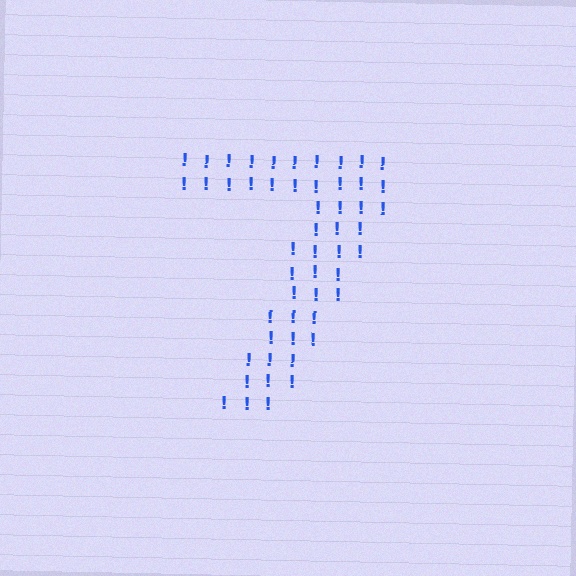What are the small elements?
The small elements are exclamation marks.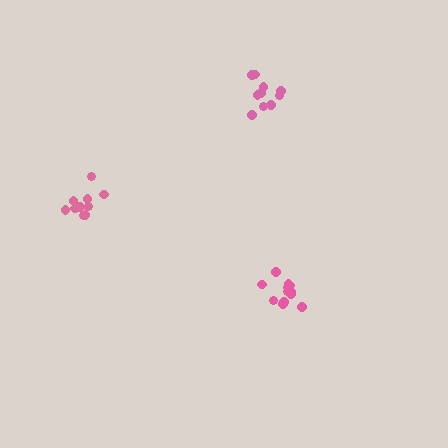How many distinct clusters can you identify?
There are 3 distinct clusters.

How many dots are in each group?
Group 1: 13 dots, Group 2: 10 dots, Group 3: 10 dots (33 total).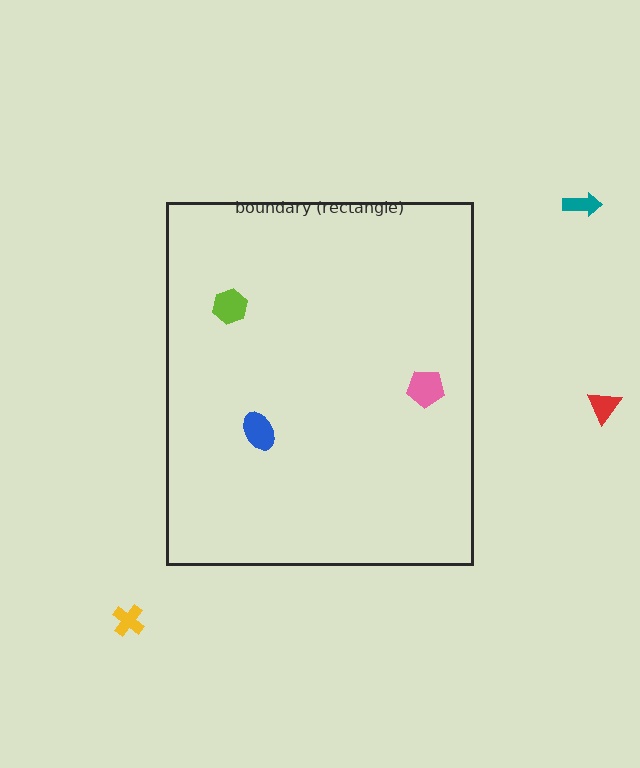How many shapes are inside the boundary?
3 inside, 3 outside.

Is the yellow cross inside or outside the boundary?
Outside.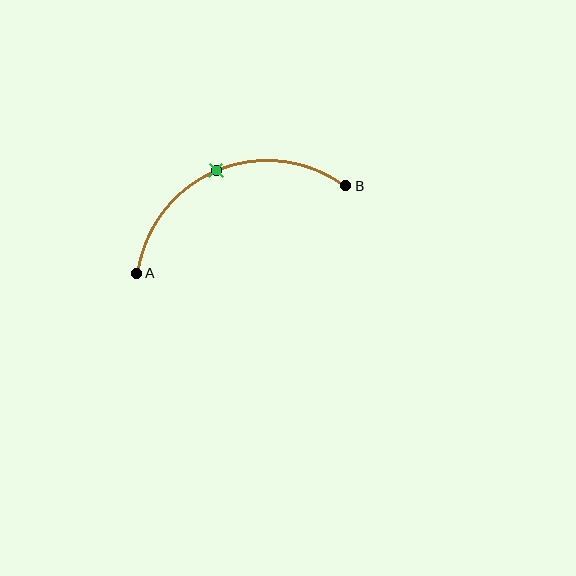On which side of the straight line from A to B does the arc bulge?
The arc bulges above the straight line connecting A and B.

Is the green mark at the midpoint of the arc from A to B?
Yes. The green mark lies on the arc at equal arc-length from both A and B — it is the arc midpoint.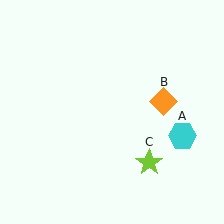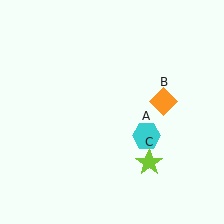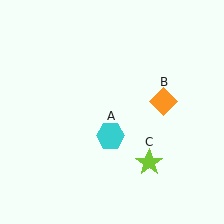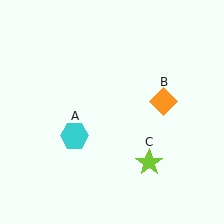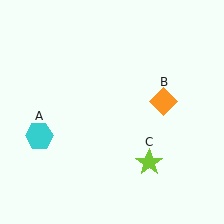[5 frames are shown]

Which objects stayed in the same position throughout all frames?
Orange diamond (object B) and lime star (object C) remained stationary.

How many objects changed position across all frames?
1 object changed position: cyan hexagon (object A).